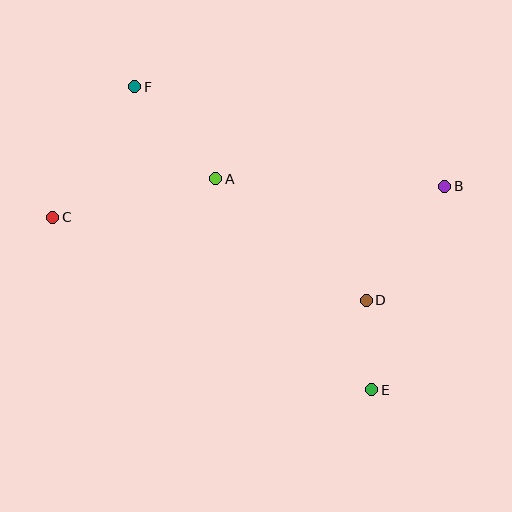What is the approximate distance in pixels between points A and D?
The distance between A and D is approximately 194 pixels.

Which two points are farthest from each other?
Points B and C are farthest from each other.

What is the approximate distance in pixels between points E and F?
The distance between E and F is approximately 384 pixels.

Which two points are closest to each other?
Points D and E are closest to each other.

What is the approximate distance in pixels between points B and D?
The distance between B and D is approximately 138 pixels.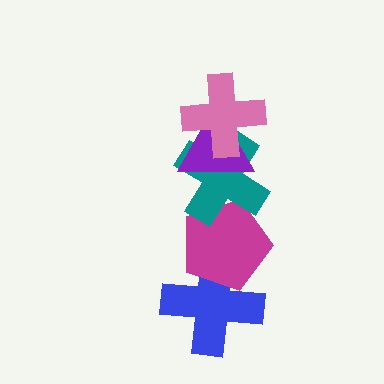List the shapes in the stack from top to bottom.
From top to bottom: the pink cross, the purple triangle, the teal cross, the magenta pentagon, the blue cross.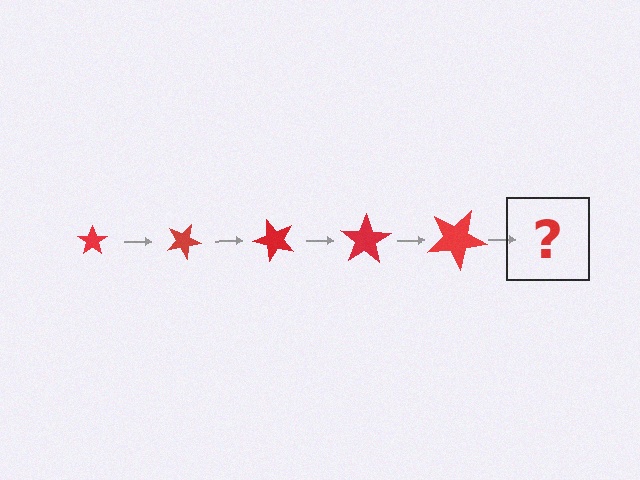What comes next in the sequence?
The next element should be a star, larger than the previous one and rotated 125 degrees from the start.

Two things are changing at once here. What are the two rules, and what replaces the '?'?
The two rules are that the star grows larger each step and it rotates 25 degrees each step. The '?' should be a star, larger than the previous one and rotated 125 degrees from the start.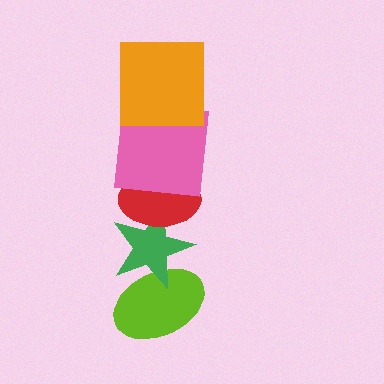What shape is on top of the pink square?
The orange square is on top of the pink square.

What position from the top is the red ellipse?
The red ellipse is 3rd from the top.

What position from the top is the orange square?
The orange square is 1st from the top.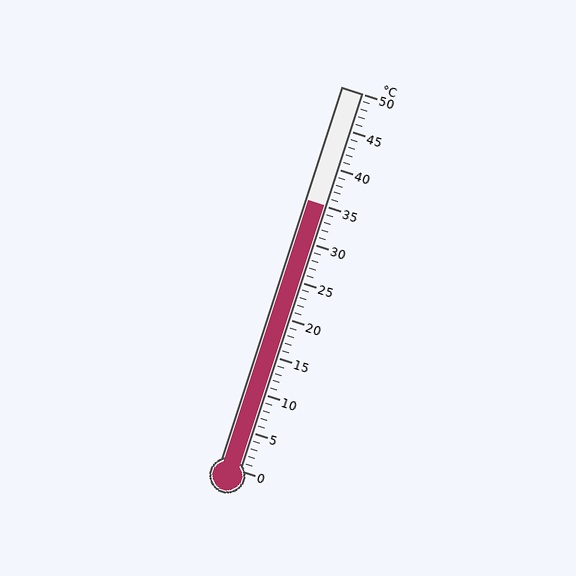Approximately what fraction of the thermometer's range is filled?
The thermometer is filled to approximately 70% of its range.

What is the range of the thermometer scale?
The thermometer scale ranges from 0°C to 50°C.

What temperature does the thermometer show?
The thermometer shows approximately 35°C.